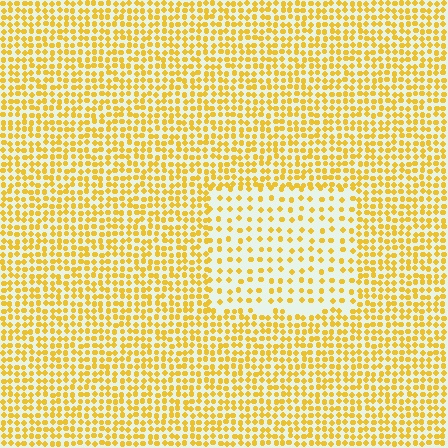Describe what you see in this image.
The image contains small yellow elements arranged at two different densities. A rectangle-shaped region is visible where the elements are less densely packed than the surrounding area.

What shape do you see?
I see a rectangle.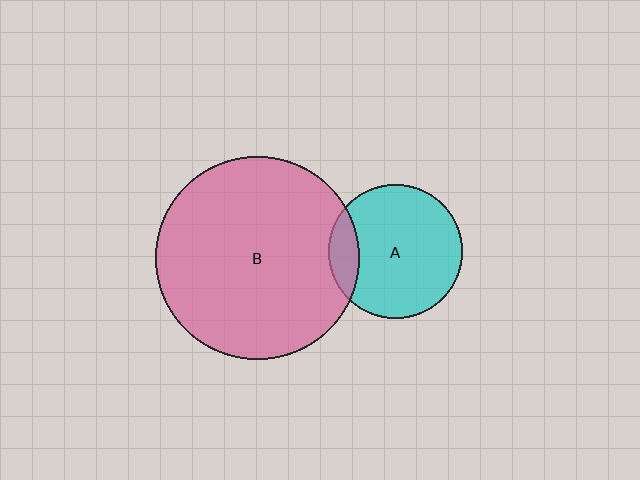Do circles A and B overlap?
Yes.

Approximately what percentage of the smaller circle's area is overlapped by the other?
Approximately 15%.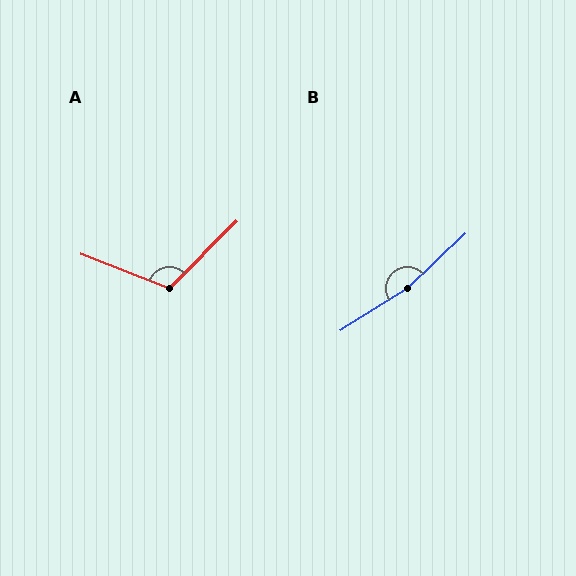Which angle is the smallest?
A, at approximately 114 degrees.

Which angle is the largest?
B, at approximately 168 degrees.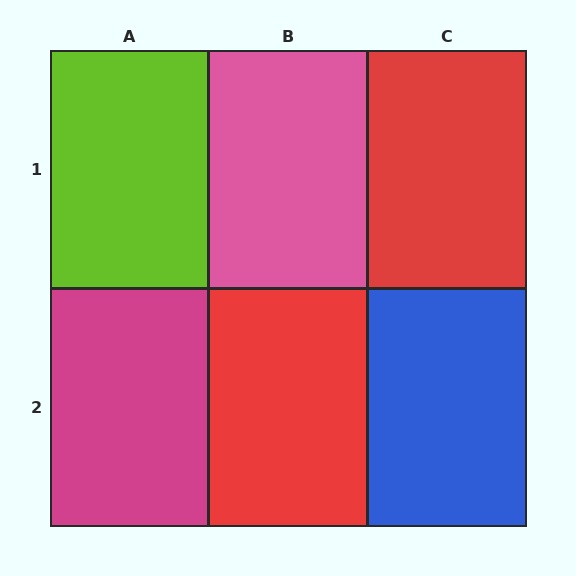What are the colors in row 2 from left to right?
Magenta, red, blue.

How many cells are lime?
1 cell is lime.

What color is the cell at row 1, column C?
Red.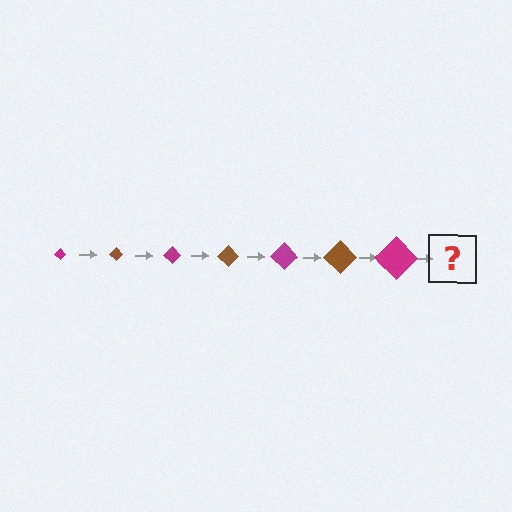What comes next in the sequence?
The next element should be a brown diamond, larger than the previous one.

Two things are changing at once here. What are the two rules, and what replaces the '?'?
The two rules are that the diamond grows larger each step and the color cycles through magenta and brown. The '?' should be a brown diamond, larger than the previous one.